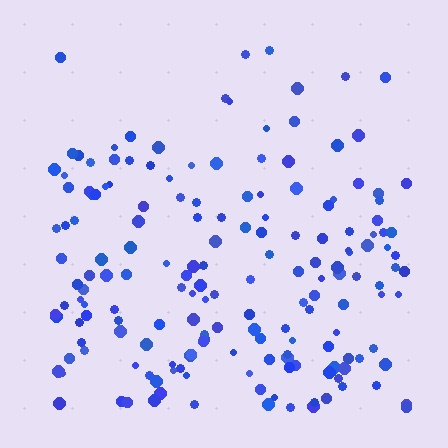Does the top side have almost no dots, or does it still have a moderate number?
Still a moderate number, just noticeably fewer than the bottom.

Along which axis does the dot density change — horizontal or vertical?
Vertical.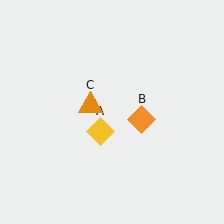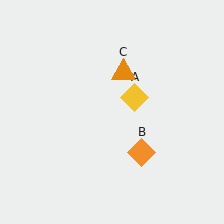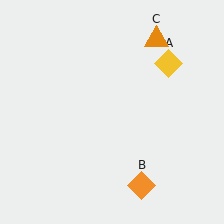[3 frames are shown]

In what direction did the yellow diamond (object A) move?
The yellow diamond (object A) moved up and to the right.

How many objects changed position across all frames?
3 objects changed position: yellow diamond (object A), orange diamond (object B), orange triangle (object C).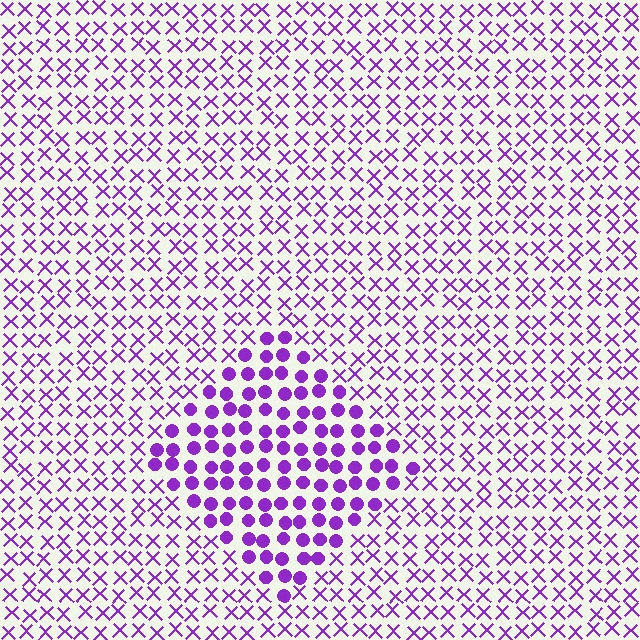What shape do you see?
I see a diamond.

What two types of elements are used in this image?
The image uses circles inside the diamond region and X marks outside it.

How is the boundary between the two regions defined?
The boundary is defined by a change in element shape: circles inside vs. X marks outside. All elements share the same color and spacing.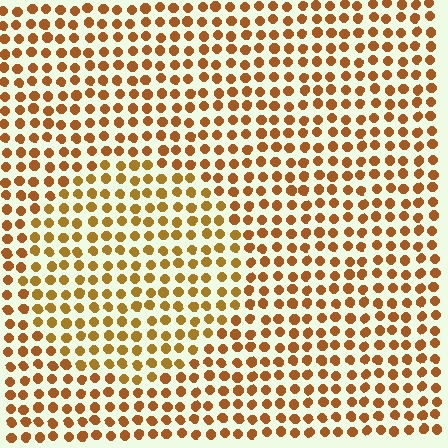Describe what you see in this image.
The image is filled with small brown elements in a uniform arrangement. A circle-shaped region is visible where the elements are tinted to a slightly different hue, forming a subtle color boundary.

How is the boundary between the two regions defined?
The boundary is defined purely by a slight shift in hue (about 16 degrees). Spacing, size, and orientation are identical on both sides.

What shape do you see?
I see a circle.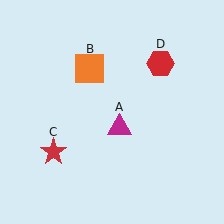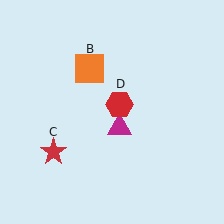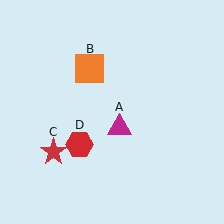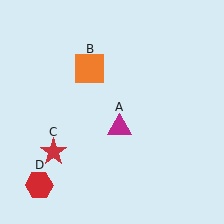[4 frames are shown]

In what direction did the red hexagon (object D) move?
The red hexagon (object D) moved down and to the left.